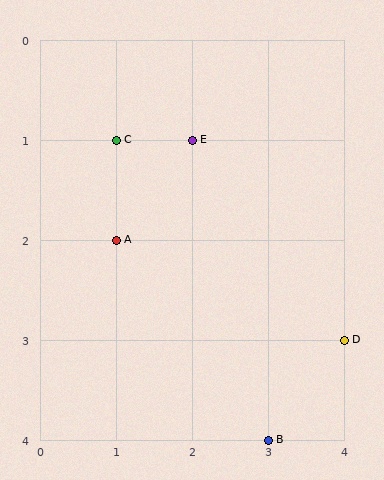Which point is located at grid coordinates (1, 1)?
Point C is at (1, 1).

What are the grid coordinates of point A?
Point A is at grid coordinates (1, 2).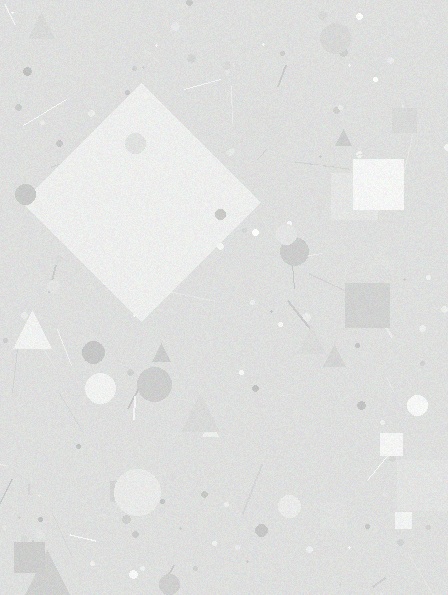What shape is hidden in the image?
A diamond is hidden in the image.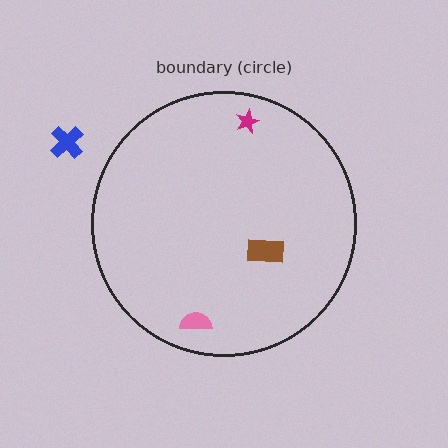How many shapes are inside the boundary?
3 inside, 1 outside.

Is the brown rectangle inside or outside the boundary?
Inside.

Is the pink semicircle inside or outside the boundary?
Inside.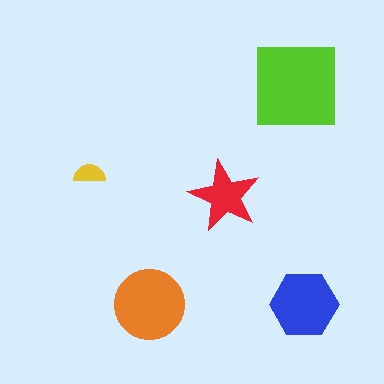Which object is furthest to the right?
The blue hexagon is rightmost.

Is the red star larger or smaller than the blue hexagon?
Smaller.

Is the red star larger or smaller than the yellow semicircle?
Larger.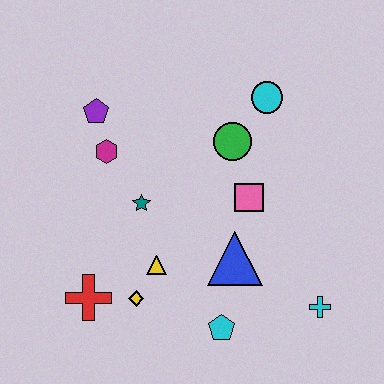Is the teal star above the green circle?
No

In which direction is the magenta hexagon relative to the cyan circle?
The magenta hexagon is to the left of the cyan circle.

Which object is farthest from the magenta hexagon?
The cyan cross is farthest from the magenta hexagon.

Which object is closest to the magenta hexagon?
The purple pentagon is closest to the magenta hexagon.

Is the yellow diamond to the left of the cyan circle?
Yes